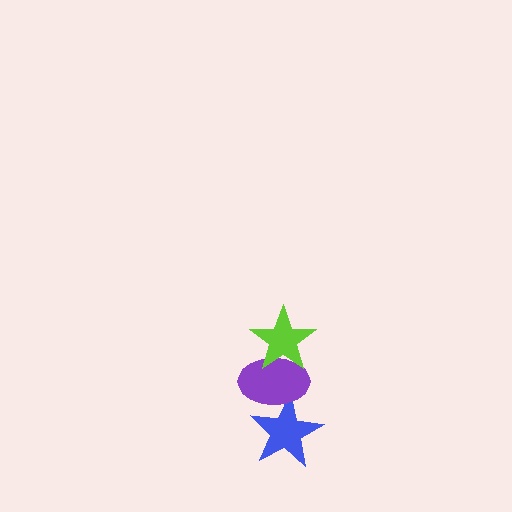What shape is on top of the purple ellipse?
The lime star is on top of the purple ellipse.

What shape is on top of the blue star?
The purple ellipse is on top of the blue star.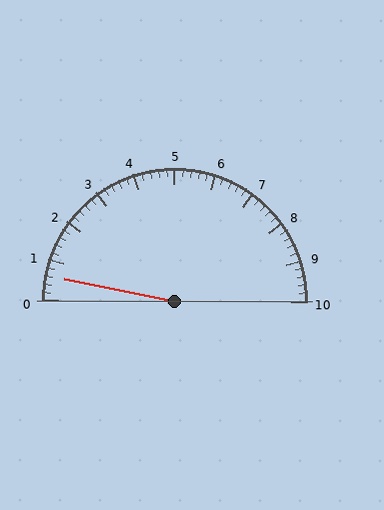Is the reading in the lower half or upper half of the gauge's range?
The reading is in the lower half of the range (0 to 10).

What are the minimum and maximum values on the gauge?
The gauge ranges from 0 to 10.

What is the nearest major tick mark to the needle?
The nearest major tick mark is 1.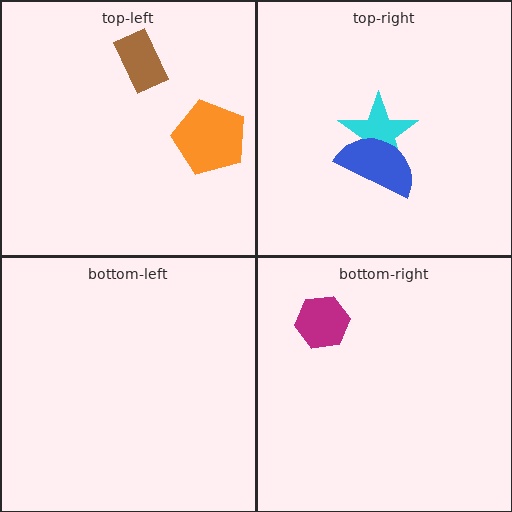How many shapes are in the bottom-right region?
1.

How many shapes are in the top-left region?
2.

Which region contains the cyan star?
The top-right region.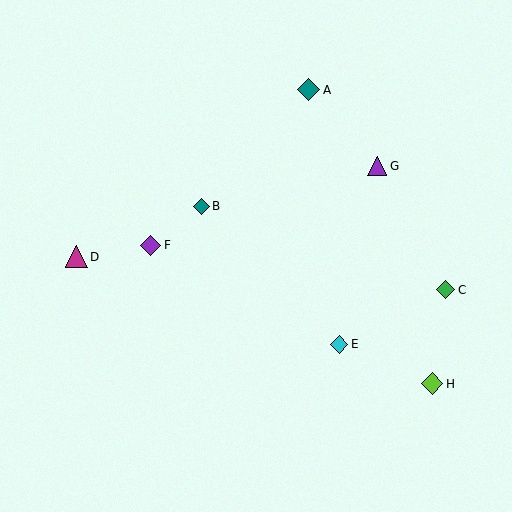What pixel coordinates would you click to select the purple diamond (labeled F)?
Click at (151, 245) to select the purple diamond F.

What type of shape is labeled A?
Shape A is a teal diamond.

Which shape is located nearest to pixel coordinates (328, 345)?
The cyan diamond (labeled E) at (339, 344) is nearest to that location.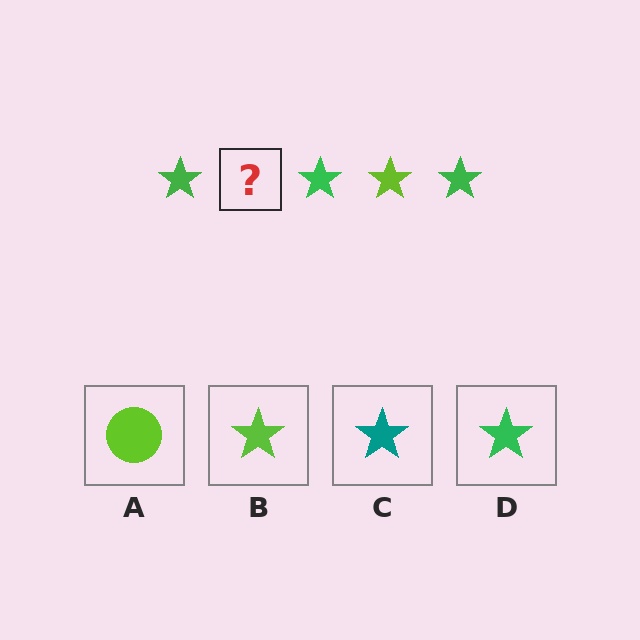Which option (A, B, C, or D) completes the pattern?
B.